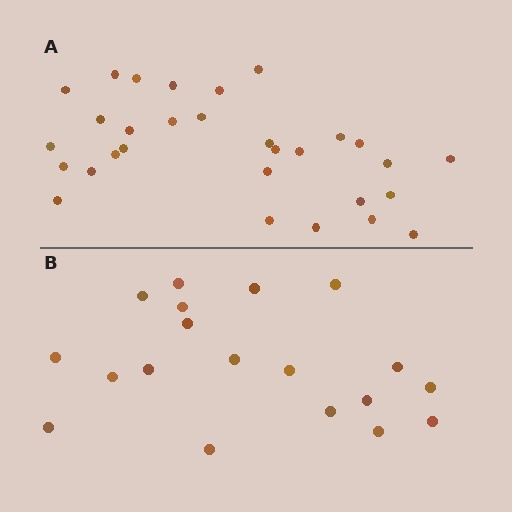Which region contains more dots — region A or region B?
Region A (the top region) has more dots.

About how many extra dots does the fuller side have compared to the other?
Region A has roughly 12 or so more dots than region B.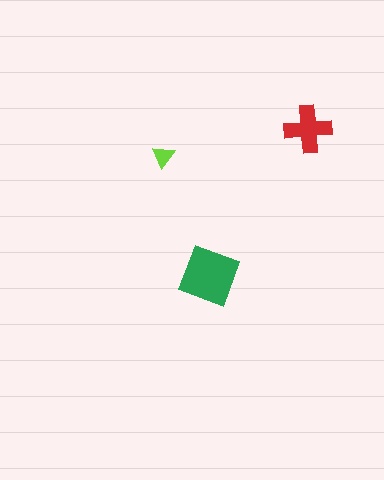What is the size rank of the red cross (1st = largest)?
2nd.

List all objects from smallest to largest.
The lime triangle, the red cross, the green square.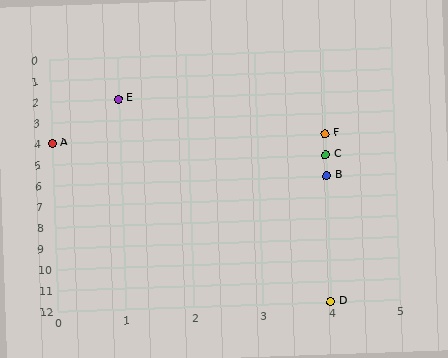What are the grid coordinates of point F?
Point F is at grid coordinates (4, 4).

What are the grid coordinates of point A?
Point A is at grid coordinates (0, 4).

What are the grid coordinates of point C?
Point C is at grid coordinates (4, 5).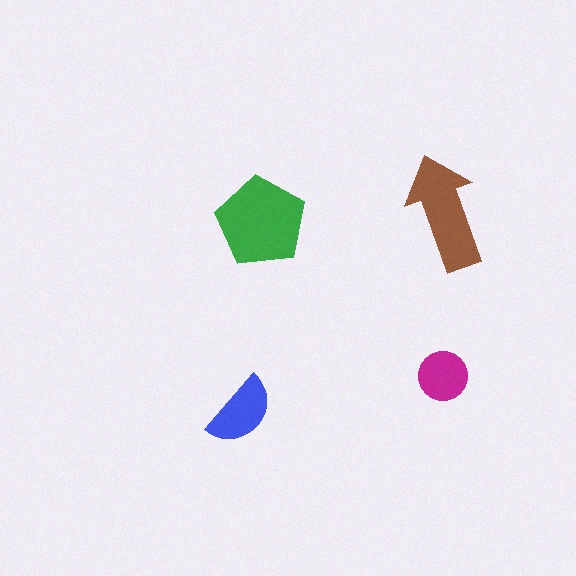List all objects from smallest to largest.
The magenta circle, the blue semicircle, the brown arrow, the green pentagon.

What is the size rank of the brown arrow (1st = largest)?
2nd.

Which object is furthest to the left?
The blue semicircle is leftmost.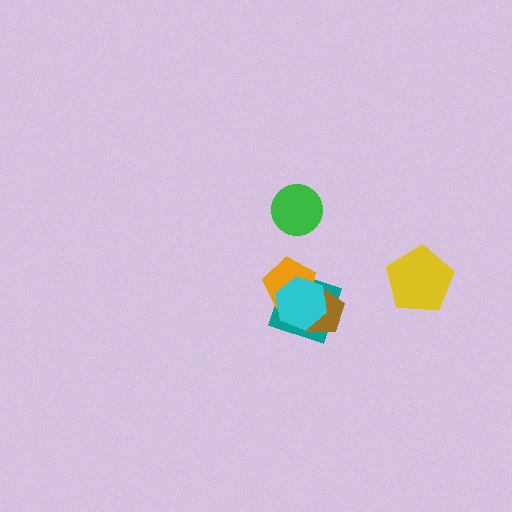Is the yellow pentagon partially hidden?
No, no other shape covers it.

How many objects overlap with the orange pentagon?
3 objects overlap with the orange pentagon.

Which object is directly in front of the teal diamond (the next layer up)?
The brown pentagon is directly in front of the teal diamond.